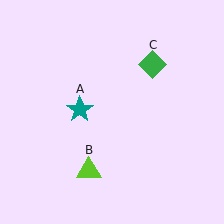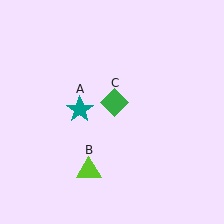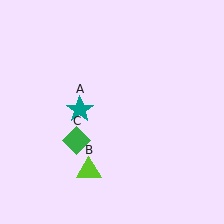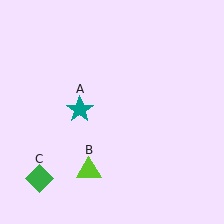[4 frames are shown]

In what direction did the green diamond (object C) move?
The green diamond (object C) moved down and to the left.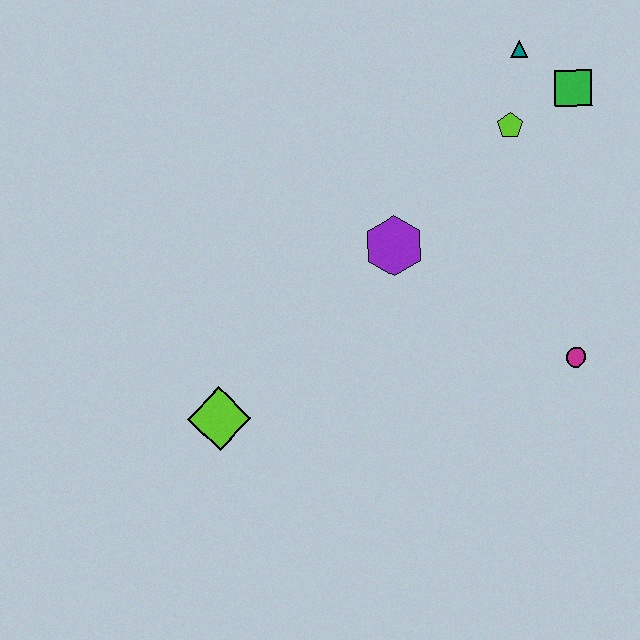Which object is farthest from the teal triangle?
The lime diamond is farthest from the teal triangle.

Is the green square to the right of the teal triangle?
Yes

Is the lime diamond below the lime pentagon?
Yes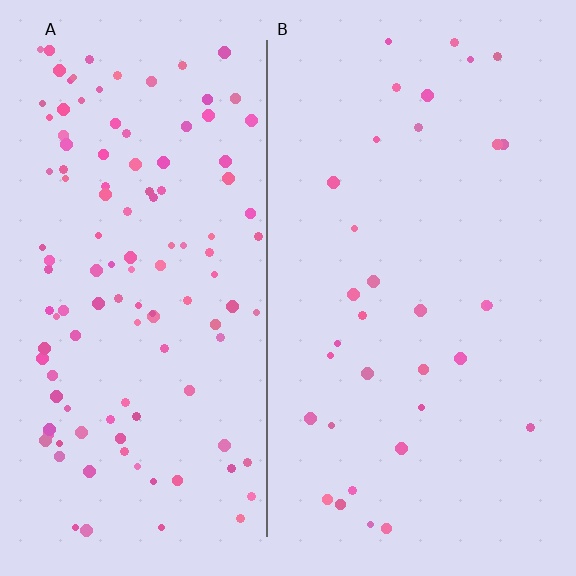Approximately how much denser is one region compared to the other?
Approximately 3.6× — region A over region B.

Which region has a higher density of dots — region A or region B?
A (the left).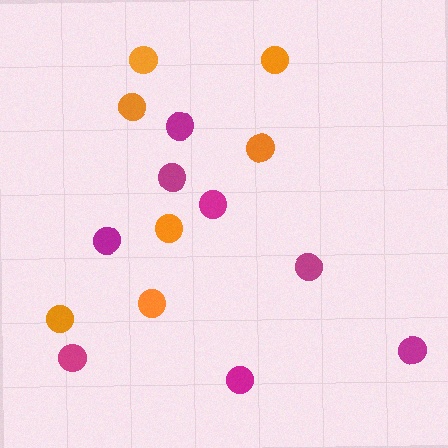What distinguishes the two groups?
There are 2 groups: one group of magenta circles (8) and one group of orange circles (7).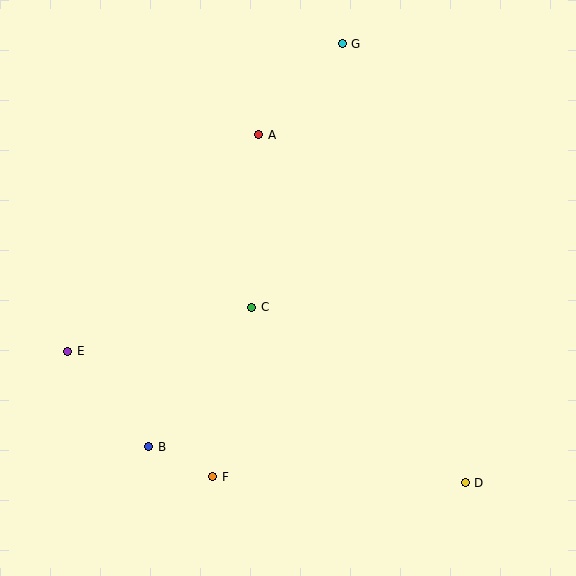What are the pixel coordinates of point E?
Point E is at (68, 351).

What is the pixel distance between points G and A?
The distance between G and A is 123 pixels.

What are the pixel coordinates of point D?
Point D is at (465, 483).